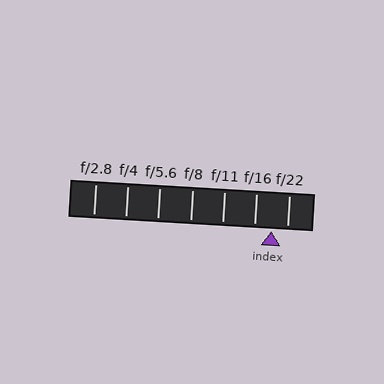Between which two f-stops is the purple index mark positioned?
The index mark is between f/16 and f/22.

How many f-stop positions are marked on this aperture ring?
There are 7 f-stop positions marked.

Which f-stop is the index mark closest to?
The index mark is closest to f/22.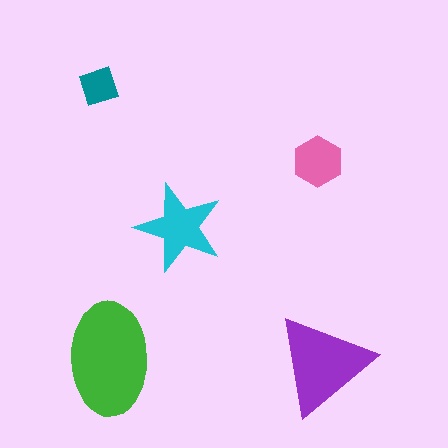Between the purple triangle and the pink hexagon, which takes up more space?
The purple triangle.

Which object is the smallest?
The teal square.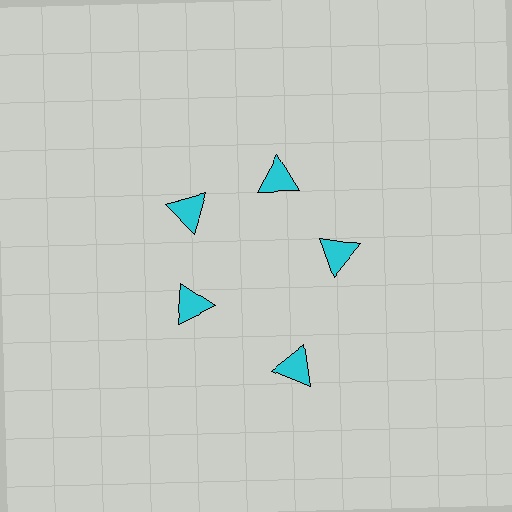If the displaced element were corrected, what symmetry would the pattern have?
It would have 5-fold rotational symmetry — the pattern would map onto itself every 72 degrees.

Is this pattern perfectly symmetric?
No. The 5 cyan triangles are arranged in a ring, but one element near the 5 o'clock position is pushed outward from the center, breaking the 5-fold rotational symmetry.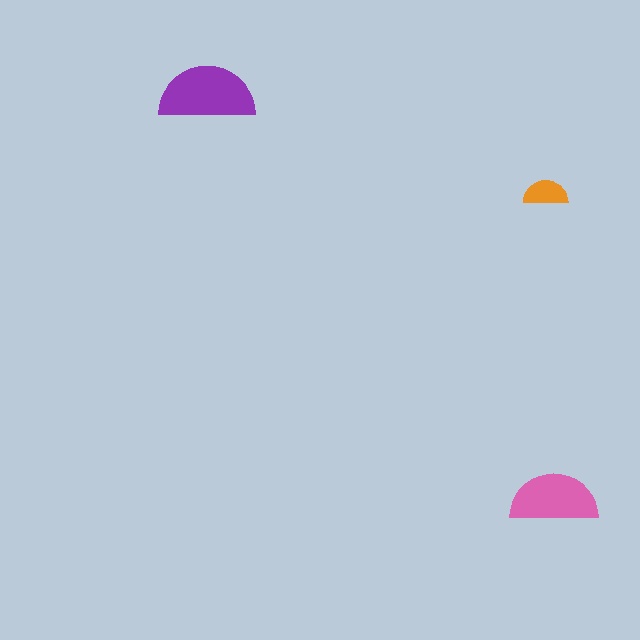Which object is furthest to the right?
The pink semicircle is rightmost.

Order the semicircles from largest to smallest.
the purple one, the pink one, the orange one.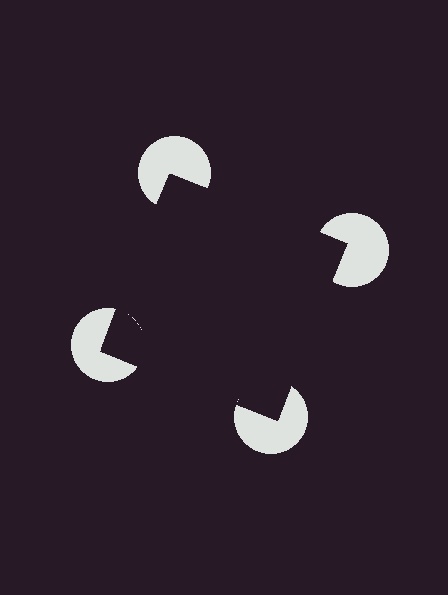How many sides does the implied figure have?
4 sides.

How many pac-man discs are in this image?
There are 4 — one at each vertex of the illusory square.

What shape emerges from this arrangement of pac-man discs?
An illusory square — its edges are inferred from the aligned wedge cuts in the pac-man discs, not physically drawn.